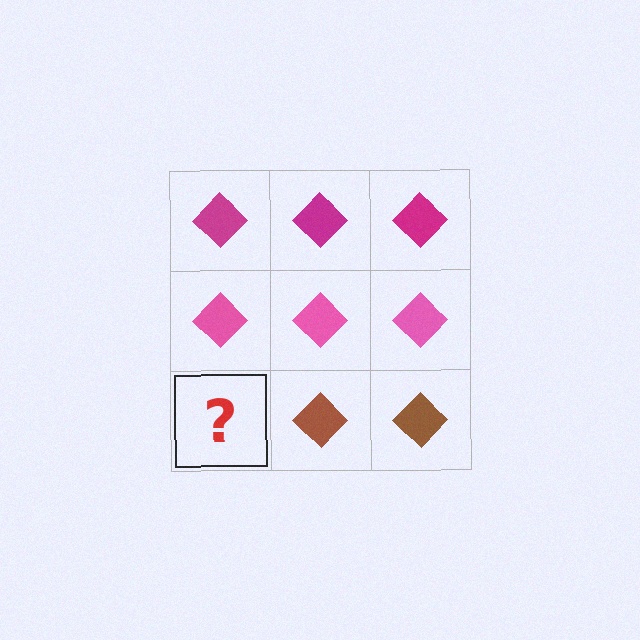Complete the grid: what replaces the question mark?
The question mark should be replaced with a brown diamond.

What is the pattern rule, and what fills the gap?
The rule is that each row has a consistent color. The gap should be filled with a brown diamond.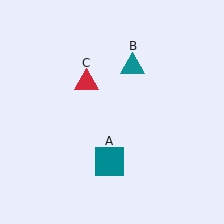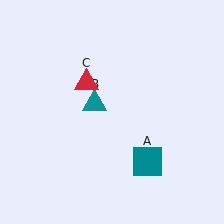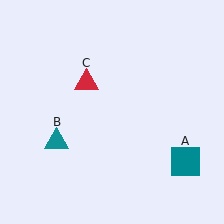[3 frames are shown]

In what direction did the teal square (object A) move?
The teal square (object A) moved right.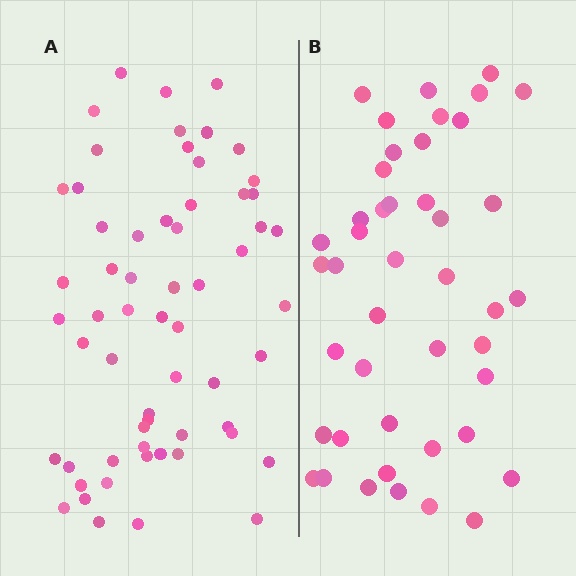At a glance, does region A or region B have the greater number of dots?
Region A (the left region) has more dots.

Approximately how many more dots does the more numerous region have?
Region A has approximately 15 more dots than region B.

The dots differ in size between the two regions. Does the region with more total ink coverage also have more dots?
No. Region B has more total ink coverage because its dots are larger, but region A actually contains more individual dots. Total area can be misleading — the number of items is what matters here.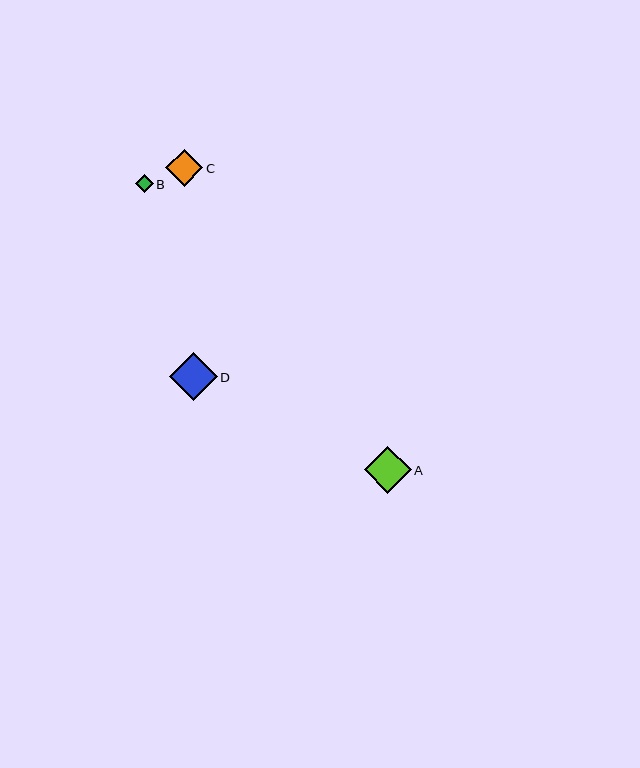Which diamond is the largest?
Diamond D is the largest with a size of approximately 48 pixels.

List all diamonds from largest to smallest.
From largest to smallest: D, A, C, B.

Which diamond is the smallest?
Diamond B is the smallest with a size of approximately 18 pixels.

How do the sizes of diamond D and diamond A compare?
Diamond D and diamond A are approximately the same size.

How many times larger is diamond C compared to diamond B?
Diamond C is approximately 2.0 times the size of diamond B.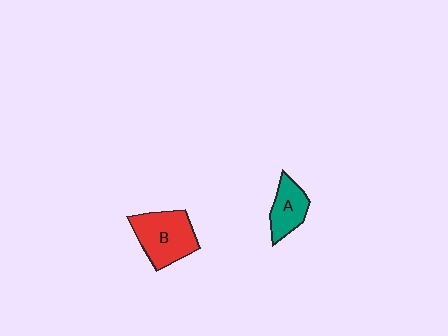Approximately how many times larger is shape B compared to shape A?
Approximately 1.6 times.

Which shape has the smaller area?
Shape A (teal).